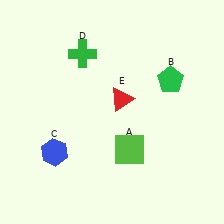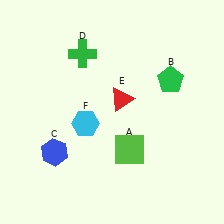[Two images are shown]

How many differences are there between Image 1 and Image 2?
There is 1 difference between the two images.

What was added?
A cyan hexagon (F) was added in Image 2.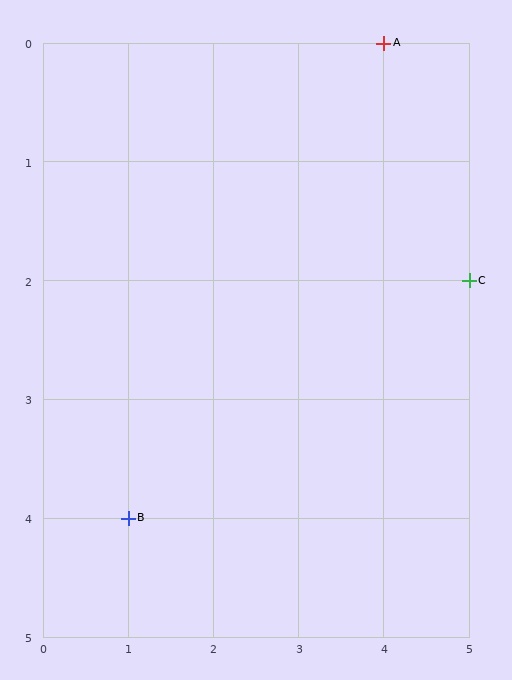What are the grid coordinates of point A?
Point A is at grid coordinates (4, 0).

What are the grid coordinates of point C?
Point C is at grid coordinates (5, 2).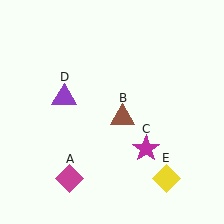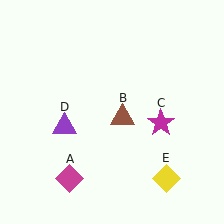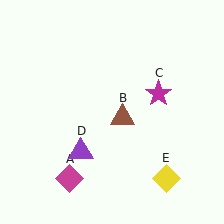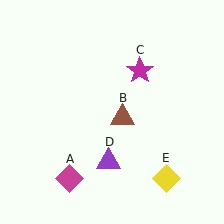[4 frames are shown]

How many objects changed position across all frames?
2 objects changed position: magenta star (object C), purple triangle (object D).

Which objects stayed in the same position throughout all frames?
Magenta diamond (object A) and brown triangle (object B) and yellow diamond (object E) remained stationary.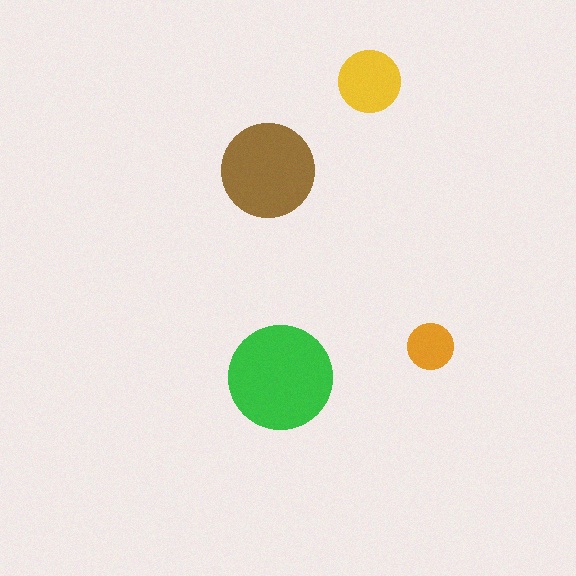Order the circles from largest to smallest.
the green one, the brown one, the yellow one, the orange one.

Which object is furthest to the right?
The orange circle is rightmost.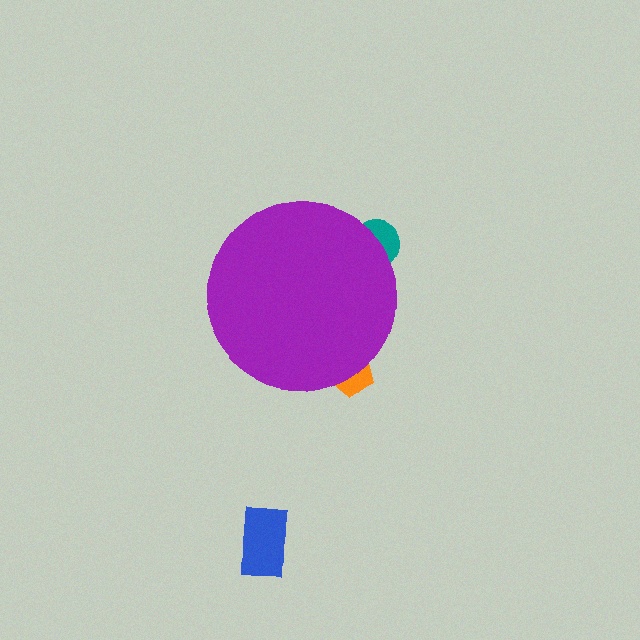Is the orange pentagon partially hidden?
Yes, the orange pentagon is partially hidden behind the purple circle.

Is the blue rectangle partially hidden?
No, the blue rectangle is fully visible.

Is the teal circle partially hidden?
Yes, the teal circle is partially hidden behind the purple circle.